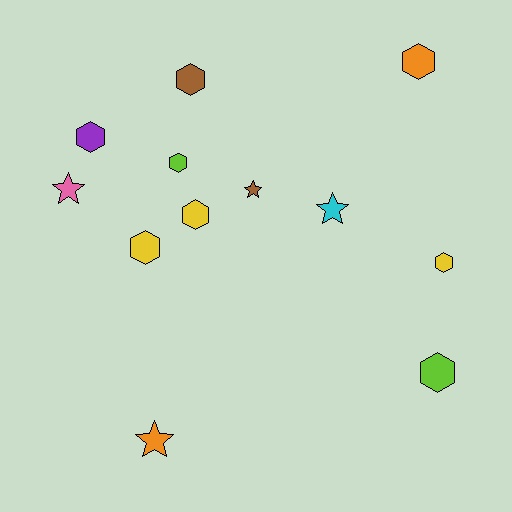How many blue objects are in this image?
There are no blue objects.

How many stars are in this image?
There are 4 stars.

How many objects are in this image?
There are 12 objects.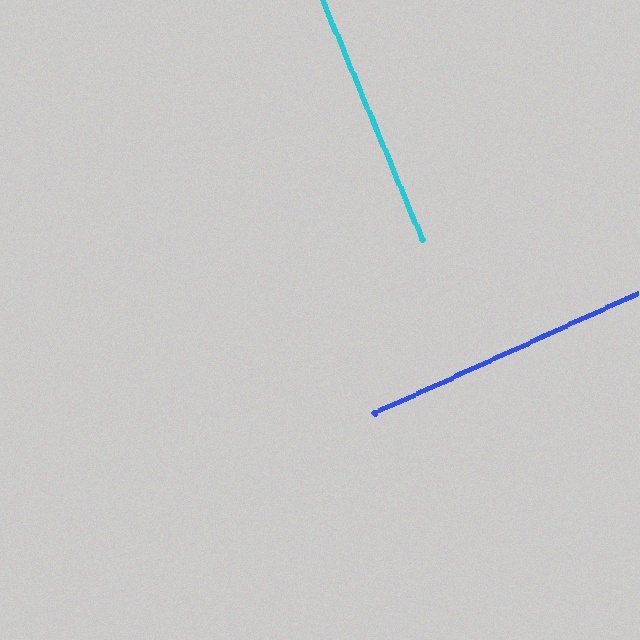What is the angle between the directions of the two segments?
Approximately 88 degrees.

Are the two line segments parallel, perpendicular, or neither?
Perpendicular — they meet at approximately 88°.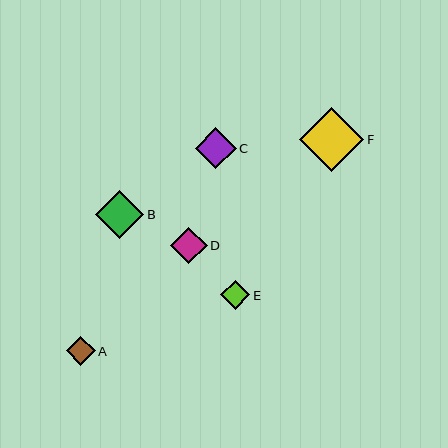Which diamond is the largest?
Diamond F is the largest with a size of approximately 64 pixels.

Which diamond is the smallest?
Diamond A is the smallest with a size of approximately 29 pixels.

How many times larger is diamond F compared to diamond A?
Diamond F is approximately 2.2 times the size of diamond A.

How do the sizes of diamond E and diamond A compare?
Diamond E and diamond A are approximately the same size.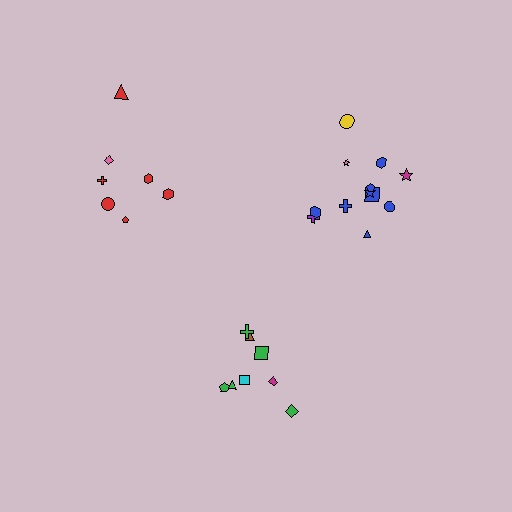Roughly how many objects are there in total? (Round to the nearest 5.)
Roughly 25 objects in total.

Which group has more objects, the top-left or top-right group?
The top-right group.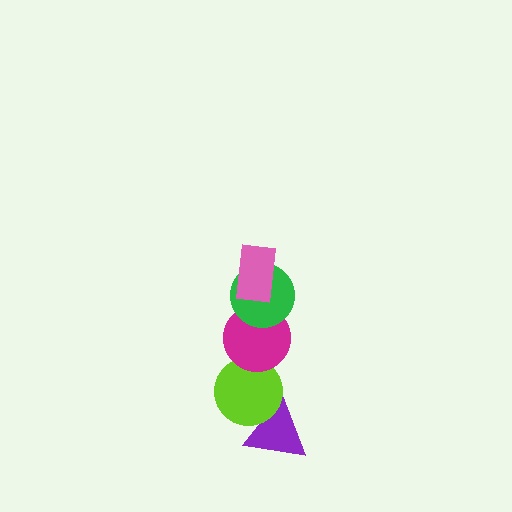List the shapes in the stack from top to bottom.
From top to bottom: the pink rectangle, the green circle, the magenta circle, the lime circle, the purple triangle.